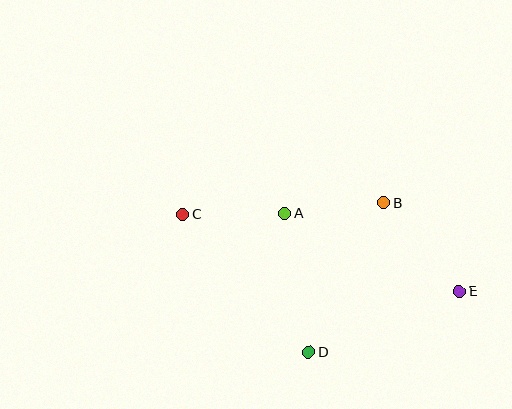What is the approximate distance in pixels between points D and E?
The distance between D and E is approximately 162 pixels.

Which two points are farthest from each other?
Points C and E are farthest from each other.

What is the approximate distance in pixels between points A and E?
The distance between A and E is approximately 191 pixels.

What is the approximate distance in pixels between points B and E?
The distance between B and E is approximately 116 pixels.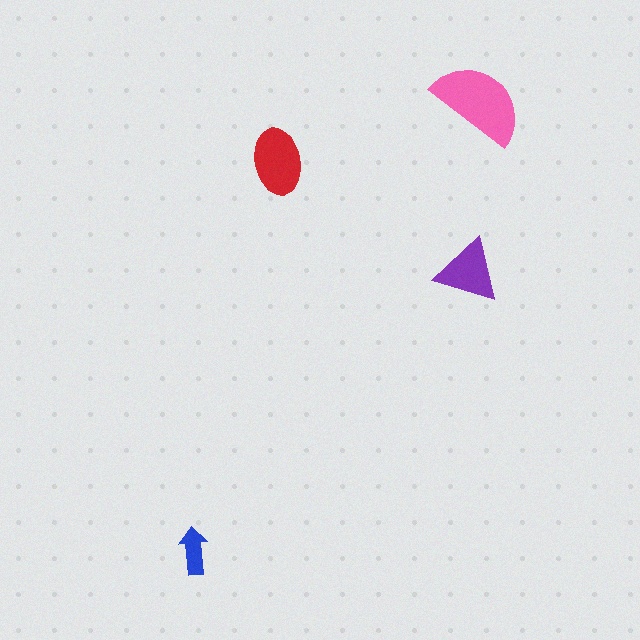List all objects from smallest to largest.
The blue arrow, the purple triangle, the red ellipse, the pink semicircle.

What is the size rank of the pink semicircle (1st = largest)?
1st.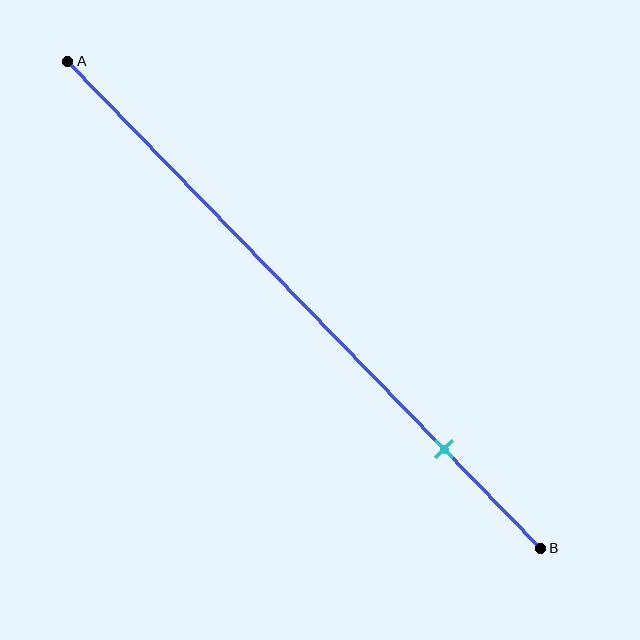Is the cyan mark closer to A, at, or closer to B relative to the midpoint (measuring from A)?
The cyan mark is closer to point B than the midpoint of segment AB.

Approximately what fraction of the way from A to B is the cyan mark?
The cyan mark is approximately 80% of the way from A to B.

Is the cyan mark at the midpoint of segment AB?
No, the mark is at about 80% from A, not at the 50% midpoint.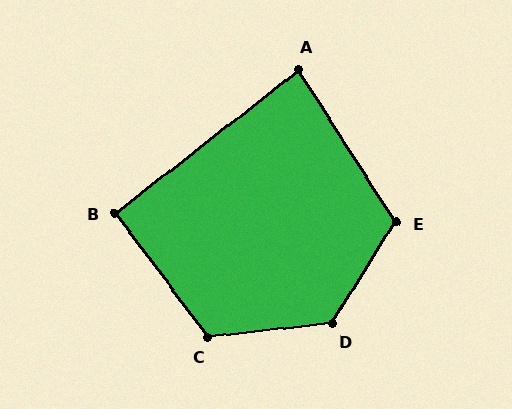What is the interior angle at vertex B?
Approximately 91 degrees (approximately right).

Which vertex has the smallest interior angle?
A, at approximately 85 degrees.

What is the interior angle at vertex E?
Approximately 115 degrees (obtuse).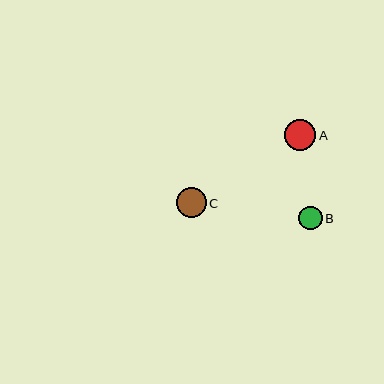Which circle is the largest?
Circle A is the largest with a size of approximately 31 pixels.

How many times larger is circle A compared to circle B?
Circle A is approximately 1.3 times the size of circle B.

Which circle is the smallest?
Circle B is the smallest with a size of approximately 24 pixels.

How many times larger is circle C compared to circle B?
Circle C is approximately 1.3 times the size of circle B.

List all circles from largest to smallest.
From largest to smallest: A, C, B.